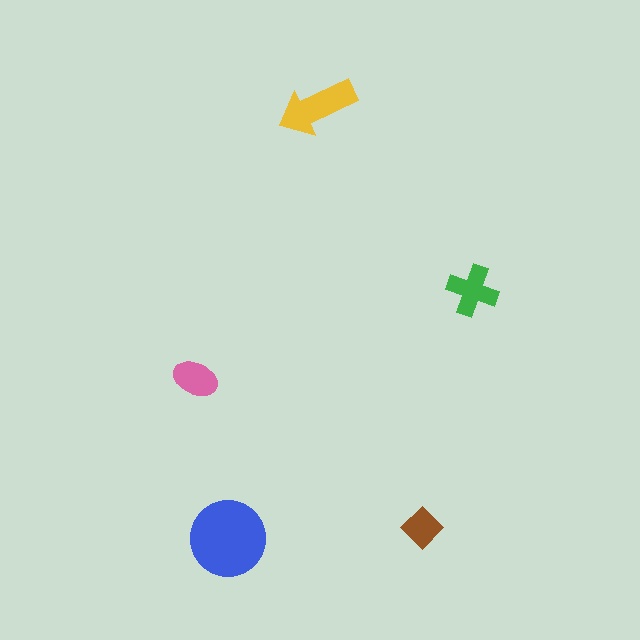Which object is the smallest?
The brown diamond.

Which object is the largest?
The blue circle.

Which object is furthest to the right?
The green cross is rightmost.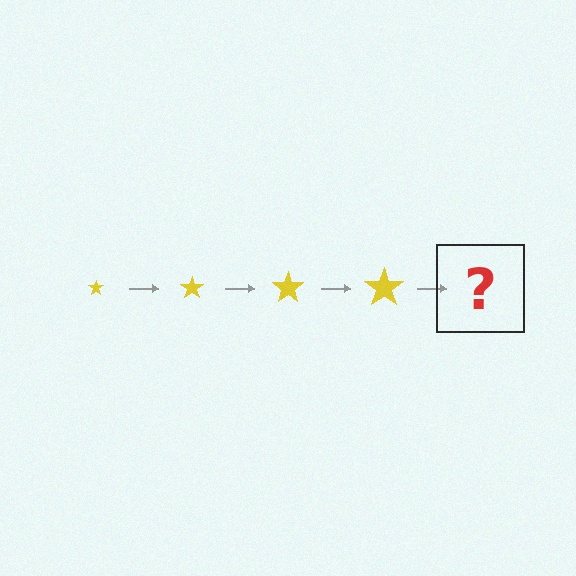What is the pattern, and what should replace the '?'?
The pattern is that the star gets progressively larger each step. The '?' should be a yellow star, larger than the previous one.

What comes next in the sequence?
The next element should be a yellow star, larger than the previous one.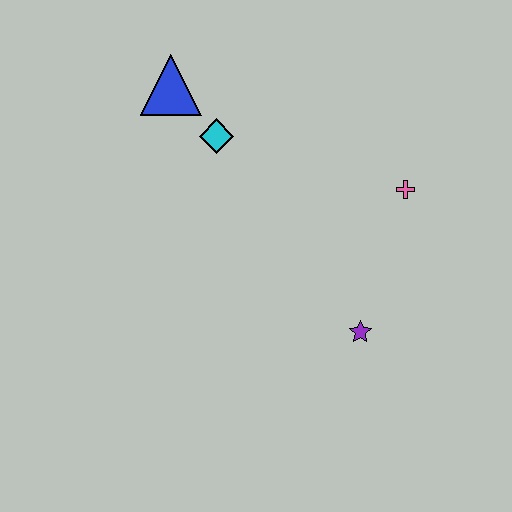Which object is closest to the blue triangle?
The cyan diamond is closest to the blue triangle.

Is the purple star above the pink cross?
No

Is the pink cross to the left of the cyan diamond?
No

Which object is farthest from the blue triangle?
The purple star is farthest from the blue triangle.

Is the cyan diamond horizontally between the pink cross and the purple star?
No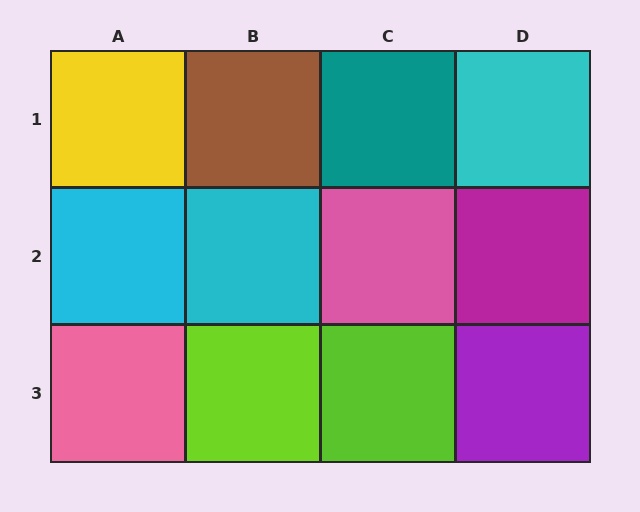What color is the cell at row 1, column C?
Teal.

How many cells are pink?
2 cells are pink.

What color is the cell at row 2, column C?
Pink.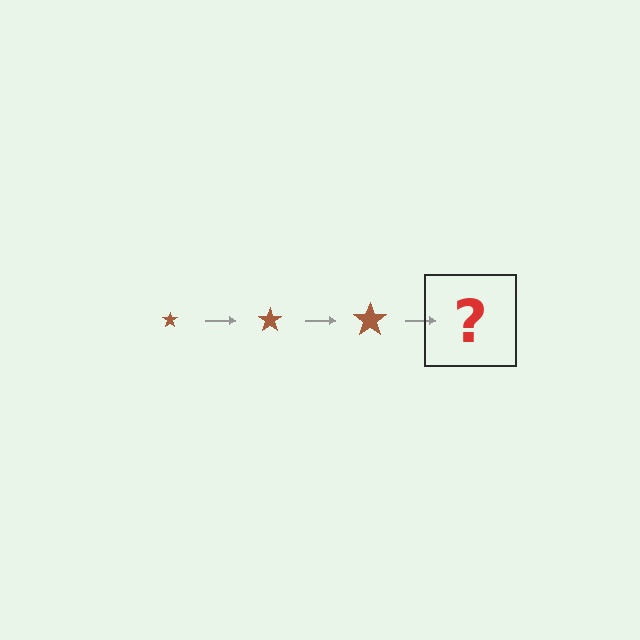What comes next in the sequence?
The next element should be a brown star, larger than the previous one.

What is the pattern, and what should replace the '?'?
The pattern is that the star gets progressively larger each step. The '?' should be a brown star, larger than the previous one.